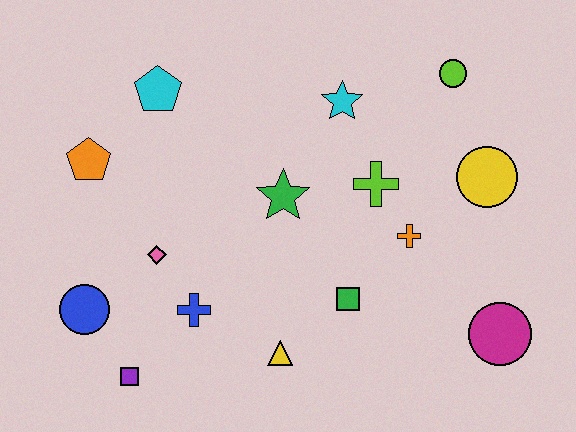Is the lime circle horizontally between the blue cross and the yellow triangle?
No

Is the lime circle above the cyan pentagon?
Yes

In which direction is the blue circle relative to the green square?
The blue circle is to the left of the green square.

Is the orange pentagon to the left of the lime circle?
Yes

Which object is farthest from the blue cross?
The lime circle is farthest from the blue cross.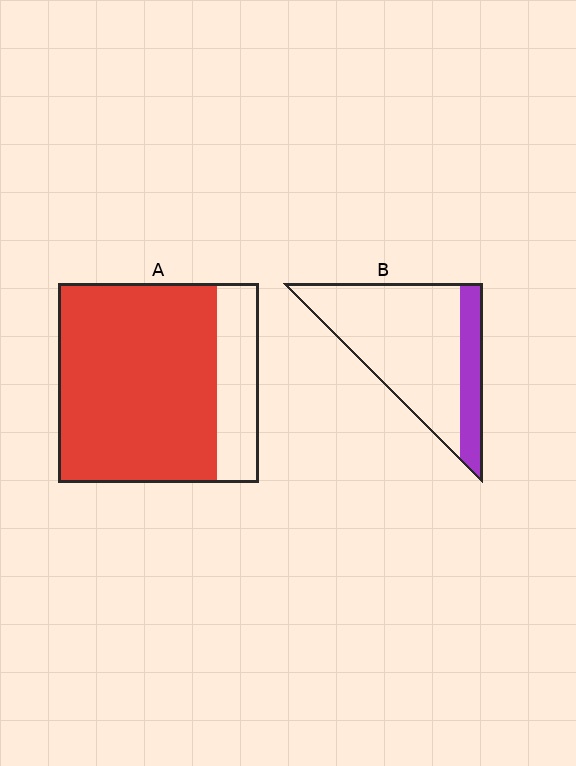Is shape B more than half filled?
No.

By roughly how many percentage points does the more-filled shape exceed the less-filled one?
By roughly 55 percentage points (A over B).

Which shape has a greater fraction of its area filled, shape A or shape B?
Shape A.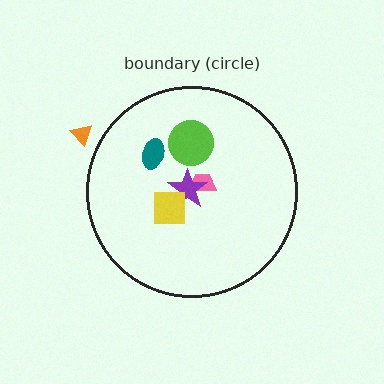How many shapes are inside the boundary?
5 inside, 1 outside.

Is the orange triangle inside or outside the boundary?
Outside.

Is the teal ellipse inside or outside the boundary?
Inside.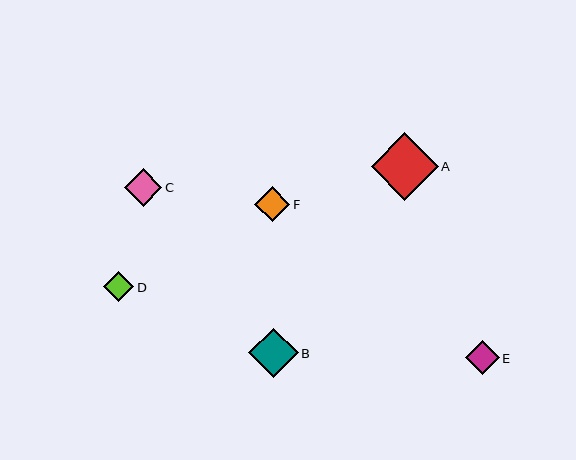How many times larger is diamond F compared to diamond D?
Diamond F is approximately 1.1 times the size of diamond D.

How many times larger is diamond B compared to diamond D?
Diamond B is approximately 1.6 times the size of diamond D.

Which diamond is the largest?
Diamond A is the largest with a size of approximately 67 pixels.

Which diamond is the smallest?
Diamond D is the smallest with a size of approximately 30 pixels.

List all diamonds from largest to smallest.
From largest to smallest: A, B, C, F, E, D.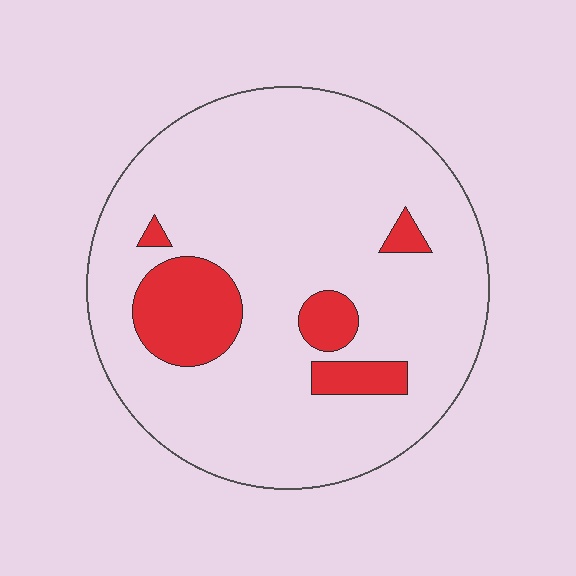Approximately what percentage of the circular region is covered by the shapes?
Approximately 15%.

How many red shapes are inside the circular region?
5.